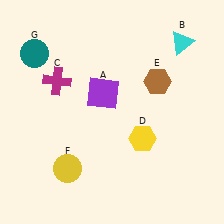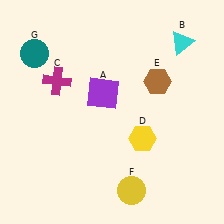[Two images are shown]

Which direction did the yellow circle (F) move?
The yellow circle (F) moved right.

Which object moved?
The yellow circle (F) moved right.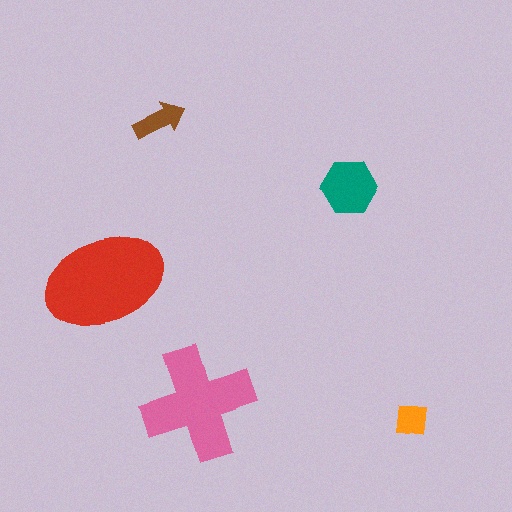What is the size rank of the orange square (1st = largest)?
5th.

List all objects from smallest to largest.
The orange square, the brown arrow, the teal hexagon, the pink cross, the red ellipse.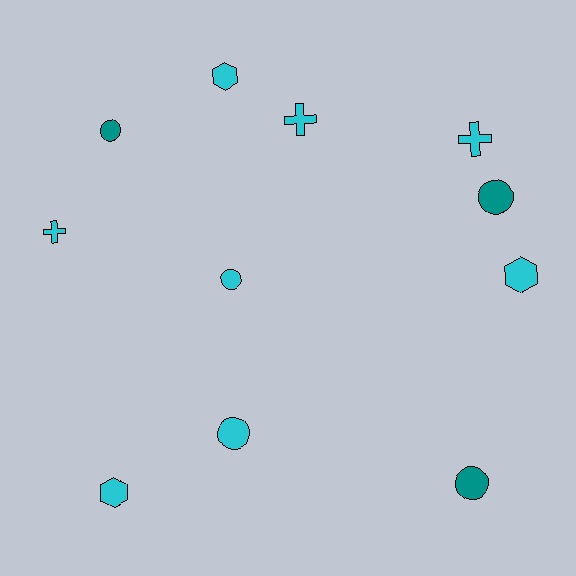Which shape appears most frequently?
Circle, with 5 objects.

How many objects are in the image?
There are 11 objects.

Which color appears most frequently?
Cyan, with 8 objects.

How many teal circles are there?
There are 3 teal circles.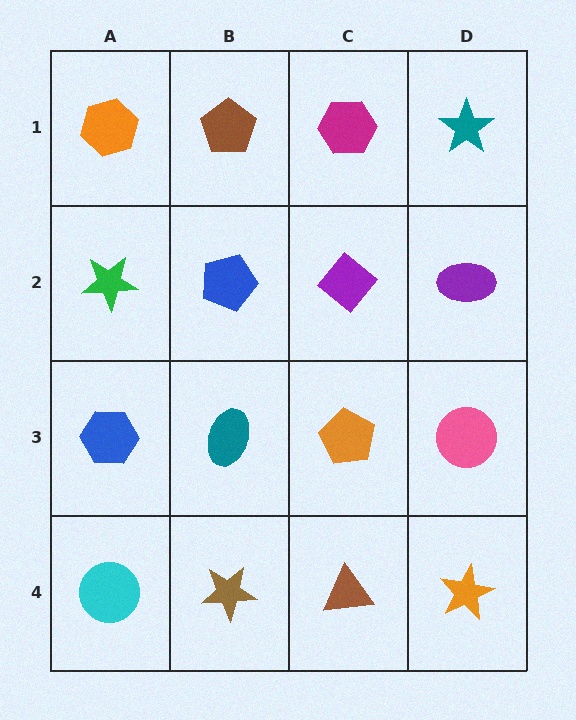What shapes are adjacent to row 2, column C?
A magenta hexagon (row 1, column C), an orange pentagon (row 3, column C), a blue pentagon (row 2, column B), a purple ellipse (row 2, column D).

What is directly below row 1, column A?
A green star.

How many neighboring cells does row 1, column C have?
3.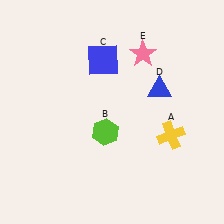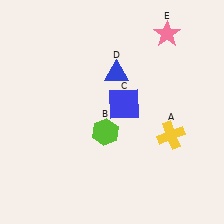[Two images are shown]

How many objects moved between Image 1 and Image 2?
3 objects moved between the two images.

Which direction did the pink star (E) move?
The pink star (E) moved right.